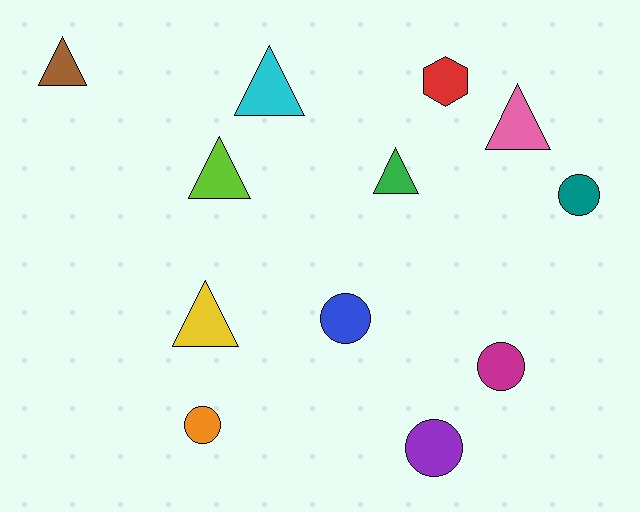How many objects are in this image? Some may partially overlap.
There are 12 objects.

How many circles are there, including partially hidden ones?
There are 5 circles.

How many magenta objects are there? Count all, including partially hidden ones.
There is 1 magenta object.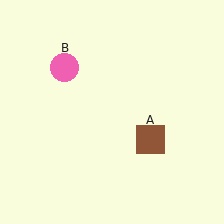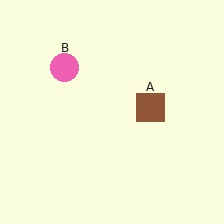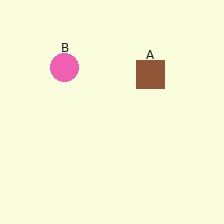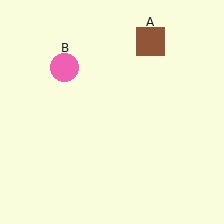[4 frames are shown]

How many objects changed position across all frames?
1 object changed position: brown square (object A).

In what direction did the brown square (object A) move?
The brown square (object A) moved up.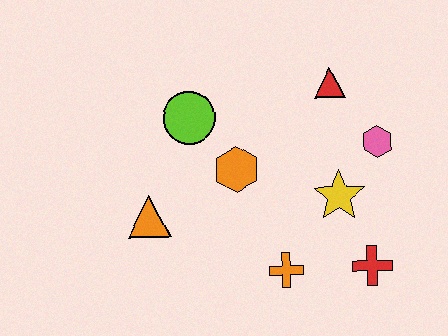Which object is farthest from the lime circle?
The red cross is farthest from the lime circle.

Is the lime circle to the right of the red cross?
No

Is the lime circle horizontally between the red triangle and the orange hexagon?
No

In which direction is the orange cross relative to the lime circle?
The orange cross is below the lime circle.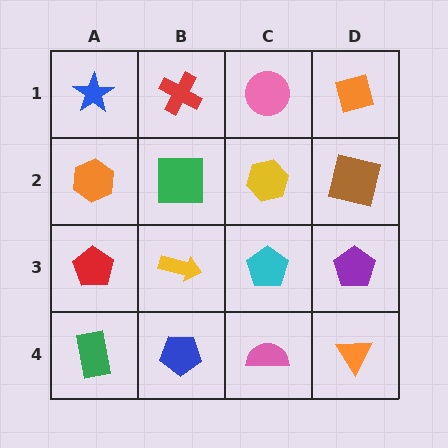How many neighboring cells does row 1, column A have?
2.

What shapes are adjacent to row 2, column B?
A red cross (row 1, column B), a yellow arrow (row 3, column B), an orange hexagon (row 2, column A), a yellow hexagon (row 2, column C).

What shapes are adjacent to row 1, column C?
A yellow hexagon (row 2, column C), a red cross (row 1, column B), an orange diamond (row 1, column D).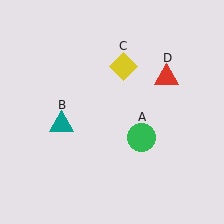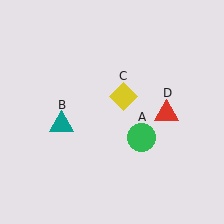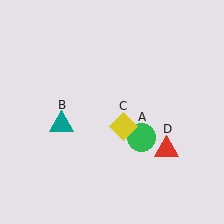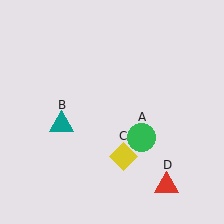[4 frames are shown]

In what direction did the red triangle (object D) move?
The red triangle (object D) moved down.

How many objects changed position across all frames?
2 objects changed position: yellow diamond (object C), red triangle (object D).